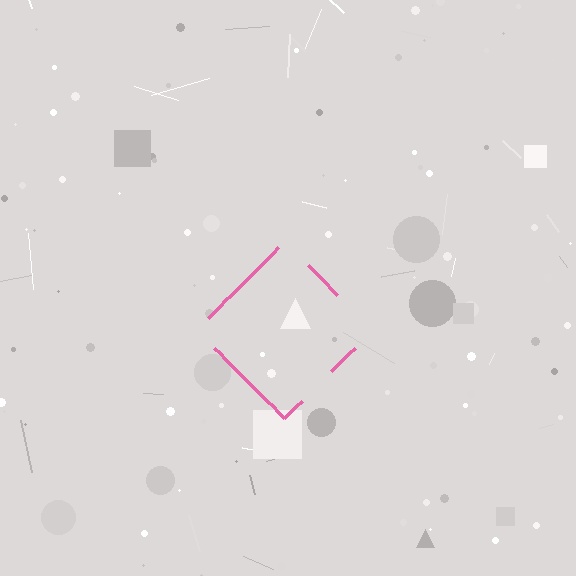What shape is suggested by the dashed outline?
The dashed outline suggests a diamond.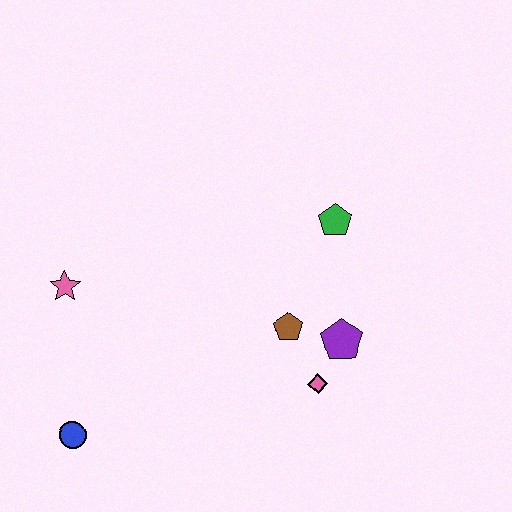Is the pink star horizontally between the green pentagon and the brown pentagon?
No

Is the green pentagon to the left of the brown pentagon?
No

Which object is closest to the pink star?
The blue circle is closest to the pink star.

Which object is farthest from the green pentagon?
The blue circle is farthest from the green pentagon.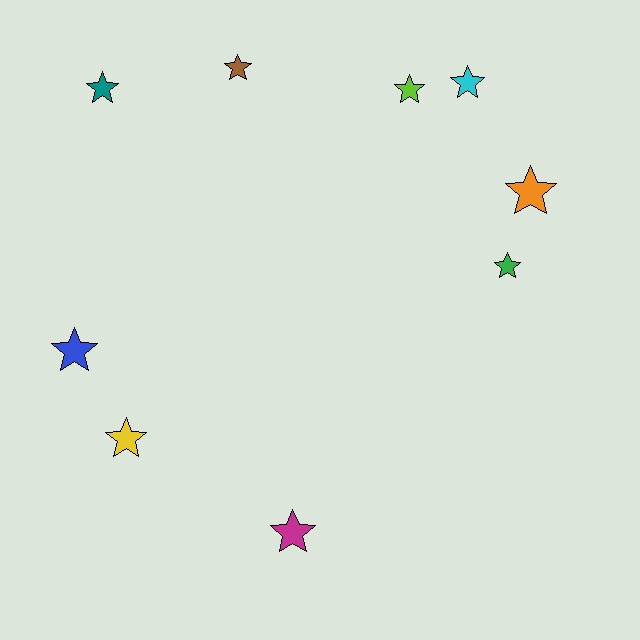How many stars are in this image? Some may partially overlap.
There are 9 stars.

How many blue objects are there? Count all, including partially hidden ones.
There is 1 blue object.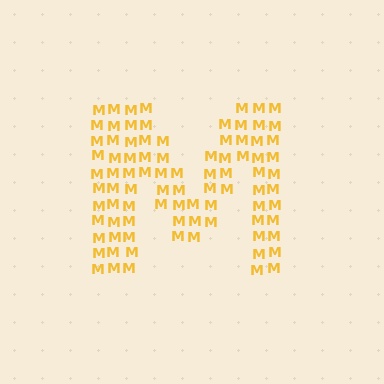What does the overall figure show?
The overall figure shows the letter M.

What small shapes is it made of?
It is made of small letter M's.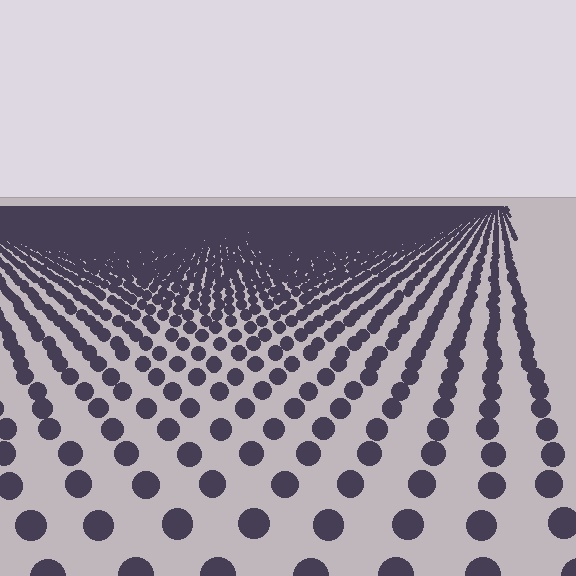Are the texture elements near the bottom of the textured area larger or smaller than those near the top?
Larger. Near the bottom, elements are closer to the viewer and appear at a bigger on-screen size.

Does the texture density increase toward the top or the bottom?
Density increases toward the top.